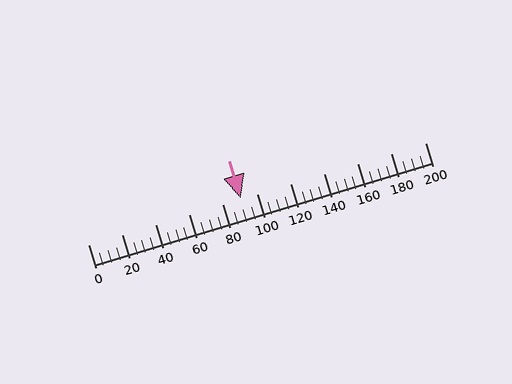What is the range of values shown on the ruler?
The ruler shows values from 0 to 200.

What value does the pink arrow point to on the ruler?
The pink arrow points to approximately 91.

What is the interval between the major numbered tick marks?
The major tick marks are spaced 20 units apart.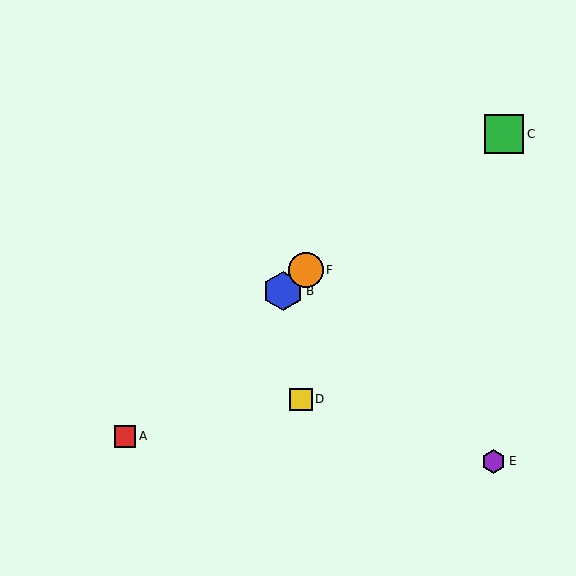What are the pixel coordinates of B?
Object B is at (283, 291).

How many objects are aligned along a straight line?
3 objects (A, B, F) are aligned along a straight line.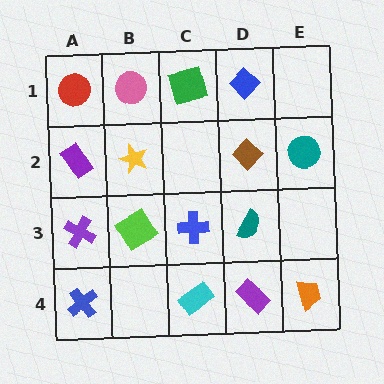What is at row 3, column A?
A purple cross.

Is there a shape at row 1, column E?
No, that cell is empty.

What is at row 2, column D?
A brown diamond.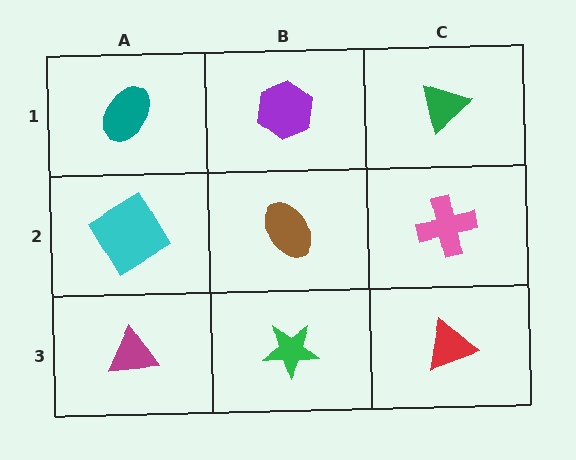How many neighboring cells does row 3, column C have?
2.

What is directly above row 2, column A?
A teal ellipse.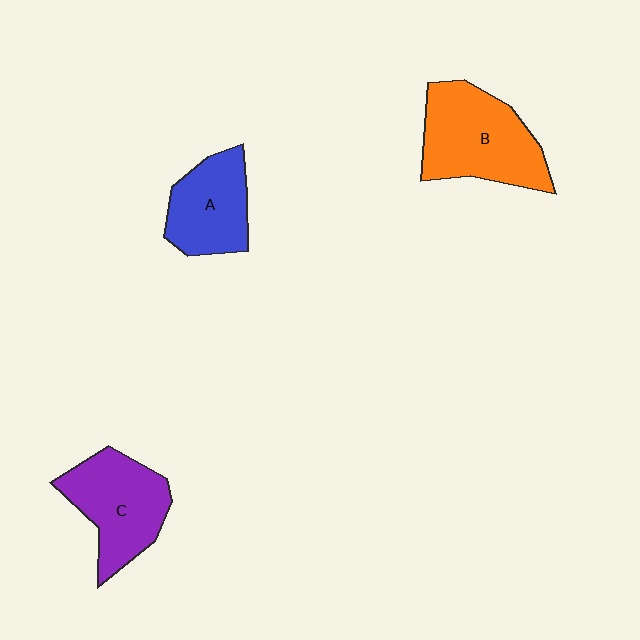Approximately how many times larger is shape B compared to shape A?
Approximately 1.4 times.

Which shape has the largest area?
Shape B (orange).